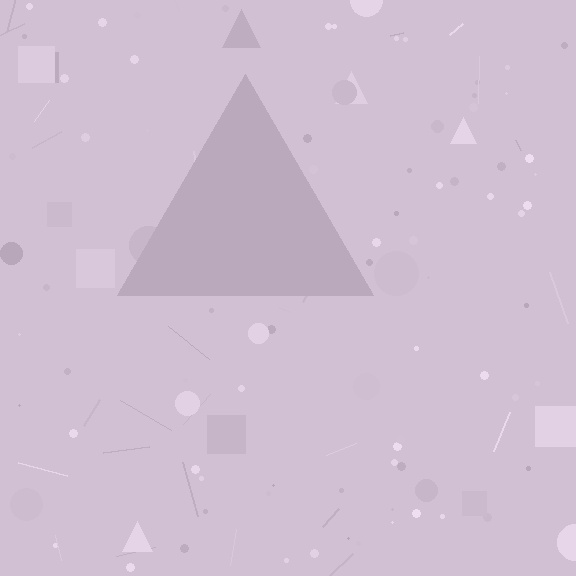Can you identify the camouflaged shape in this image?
The camouflaged shape is a triangle.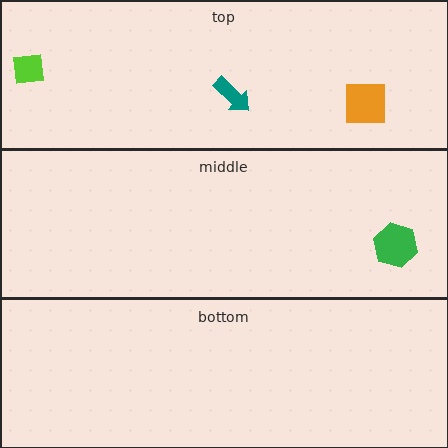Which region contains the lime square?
The top region.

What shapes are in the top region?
The teal arrow, the orange square, the lime square.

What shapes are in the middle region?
The green hexagon.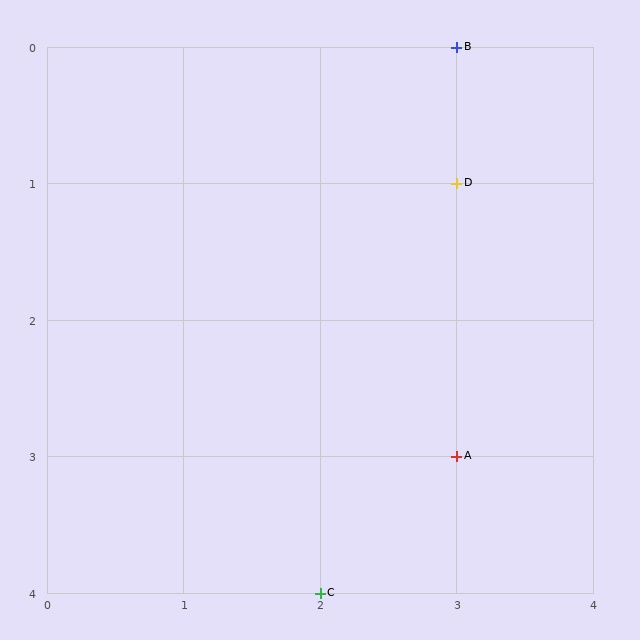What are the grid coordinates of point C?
Point C is at grid coordinates (2, 4).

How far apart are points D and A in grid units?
Points D and A are 2 rows apart.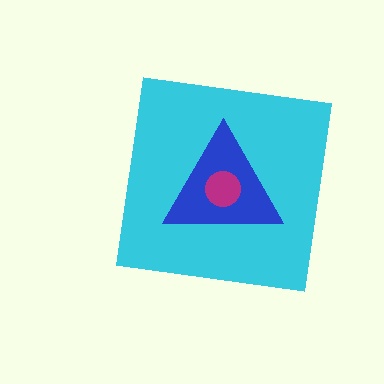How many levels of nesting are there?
3.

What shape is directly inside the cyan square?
The blue triangle.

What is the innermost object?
The magenta circle.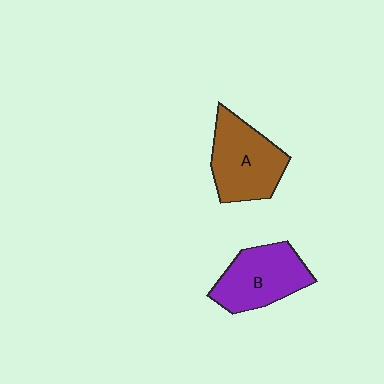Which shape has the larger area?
Shape A (brown).